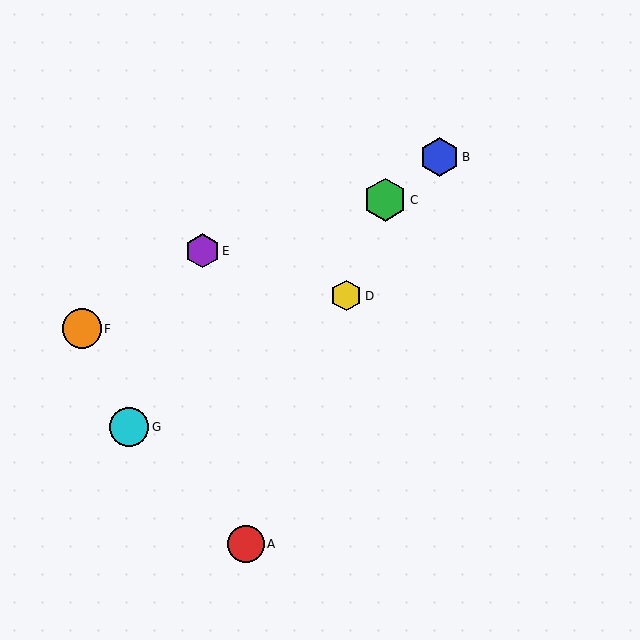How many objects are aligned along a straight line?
3 objects (A, C, D) are aligned along a straight line.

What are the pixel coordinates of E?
Object E is at (202, 251).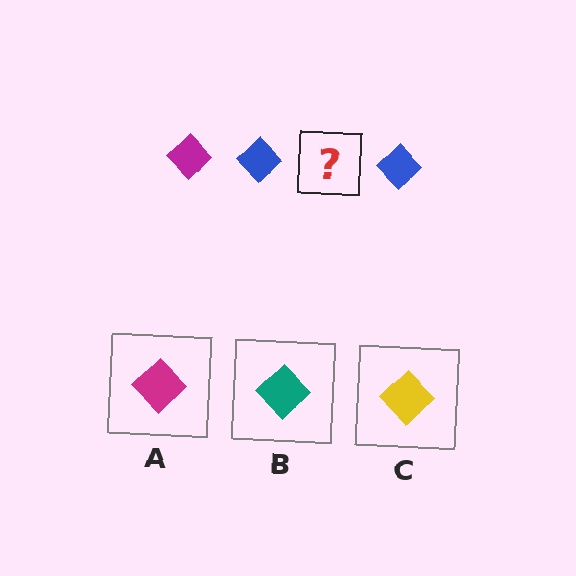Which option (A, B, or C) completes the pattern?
A.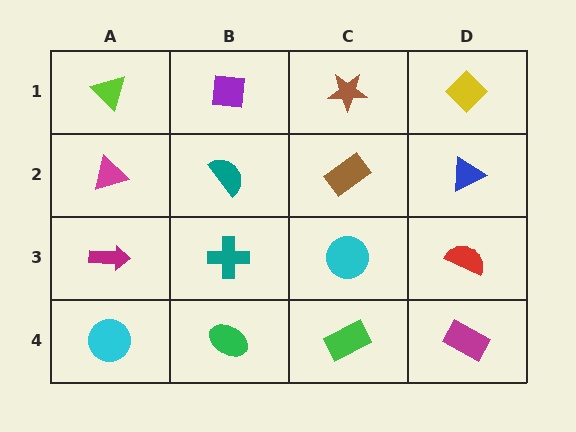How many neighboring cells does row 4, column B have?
3.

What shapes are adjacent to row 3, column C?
A brown rectangle (row 2, column C), a green rectangle (row 4, column C), a teal cross (row 3, column B), a red semicircle (row 3, column D).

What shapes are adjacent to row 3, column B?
A teal semicircle (row 2, column B), a green ellipse (row 4, column B), a magenta arrow (row 3, column A), a cyan circle (row 3, column C).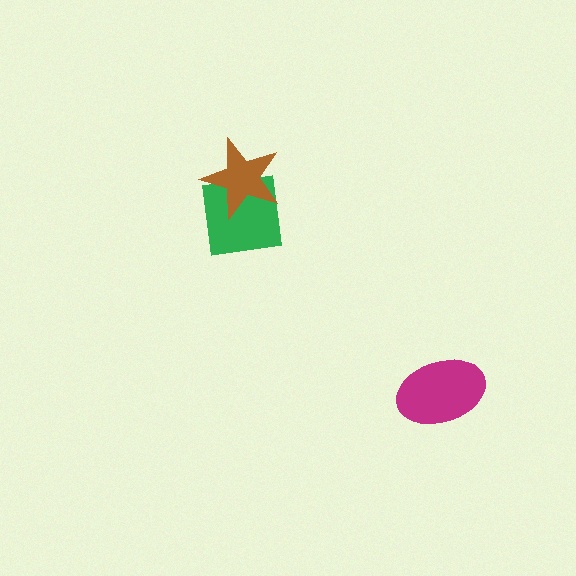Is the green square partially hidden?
Yes, it is partially covered by another shape.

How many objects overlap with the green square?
1 object overlaps with the green square.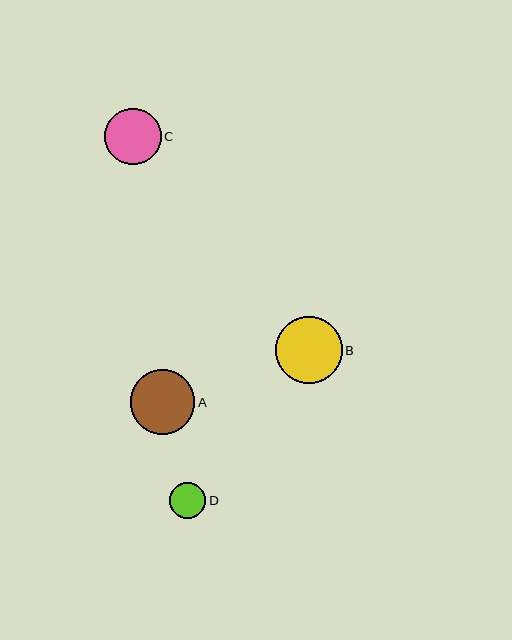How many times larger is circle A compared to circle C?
Circle A is approximately 1.2 times the size of circle C.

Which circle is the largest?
Circle B is the largest with a size of approximately 66 pixels.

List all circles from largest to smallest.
From largest to smallest: B, A, C, D.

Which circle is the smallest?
Circle D is the smallest with a size of approximately 36 pixels.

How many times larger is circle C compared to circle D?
Circle C is approximately 1.6 times the size of circle D.